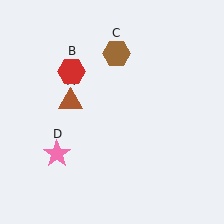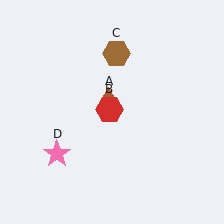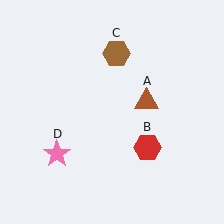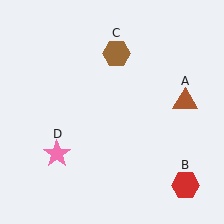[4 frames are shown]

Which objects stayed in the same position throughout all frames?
Brown hexagon (object C) and pink star (object D) remained stationary.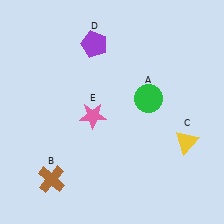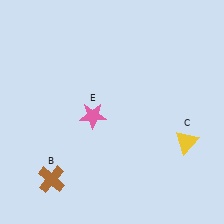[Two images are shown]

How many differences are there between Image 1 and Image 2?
There are 2 differences between the two images.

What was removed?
The purple pentagon (D), the green circle (A) were removed in Image 2.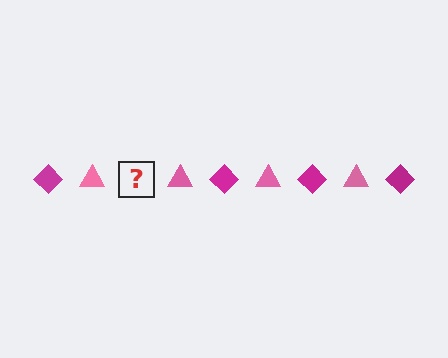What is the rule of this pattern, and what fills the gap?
The rule is that the pattern alternates between magenta diamond and pink triangle. The gap should be filled with a magenta diamond.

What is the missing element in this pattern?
The missing element is a magenta diamond.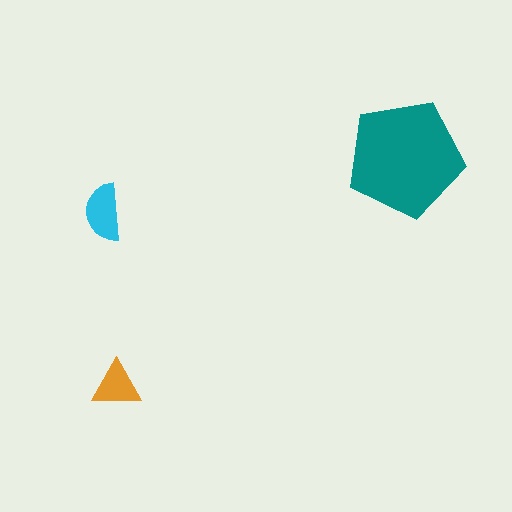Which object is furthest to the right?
The teal pentagon is rightmost.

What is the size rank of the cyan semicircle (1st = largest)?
2nd.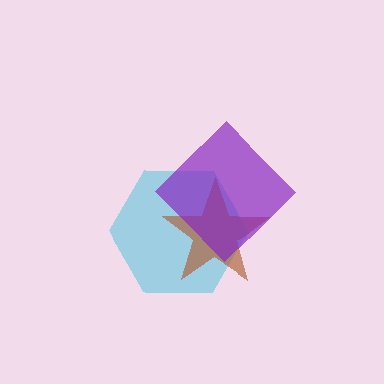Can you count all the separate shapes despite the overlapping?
Yes, there are 3 separate shapes.